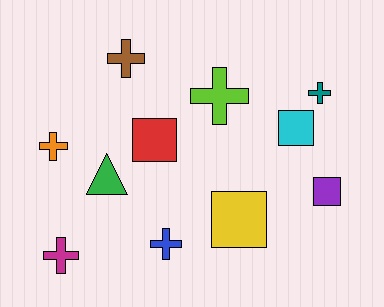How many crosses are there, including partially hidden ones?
There are 6 crosses.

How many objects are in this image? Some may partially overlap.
There are 11 objects.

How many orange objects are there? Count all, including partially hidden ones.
There is 1 orange object.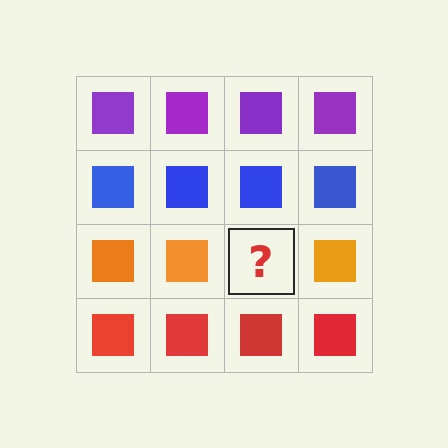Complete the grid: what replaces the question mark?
The question mark should be replaced with an orange square.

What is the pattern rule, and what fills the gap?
The rule is that each row has a consistent color. The gap should be filled with an orange square.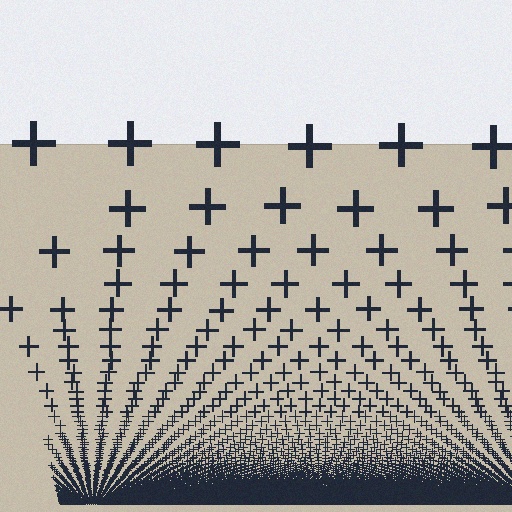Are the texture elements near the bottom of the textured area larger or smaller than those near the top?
Smaller. The gradient is inverted — elements near the bottom are smaller and denser.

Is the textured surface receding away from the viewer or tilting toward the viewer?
The surface appears to tilt toward the viewer. Texture elements get larger and sparser toward the top.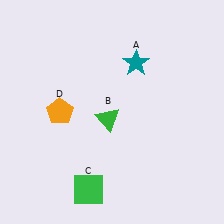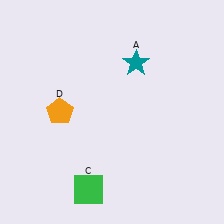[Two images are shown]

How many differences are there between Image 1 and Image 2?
There is 1 difference between the two images.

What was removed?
The green triangle (B) was removed in Image 2.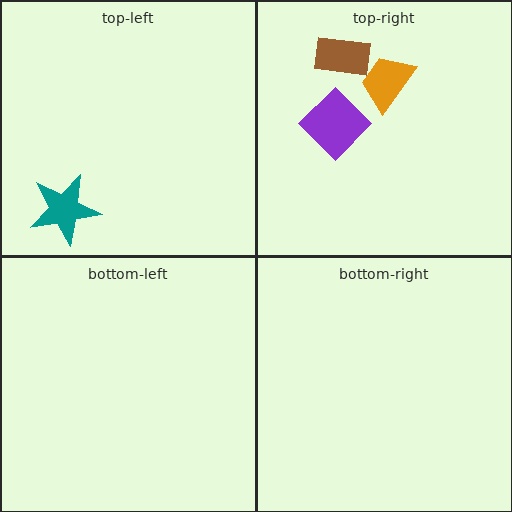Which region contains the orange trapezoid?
The top-right region.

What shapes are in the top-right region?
The orange trapezoid, the purple diamond, the brown rectangle.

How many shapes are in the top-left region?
1.